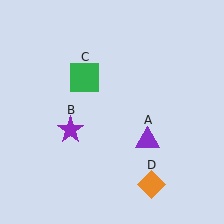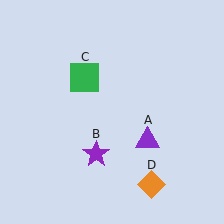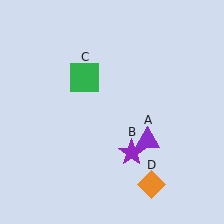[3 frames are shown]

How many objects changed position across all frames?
1 object changed position: purple star (object B).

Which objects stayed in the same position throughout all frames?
Purple triangle (object A) and green square (object C) and orange diamond (object D) remained stationary.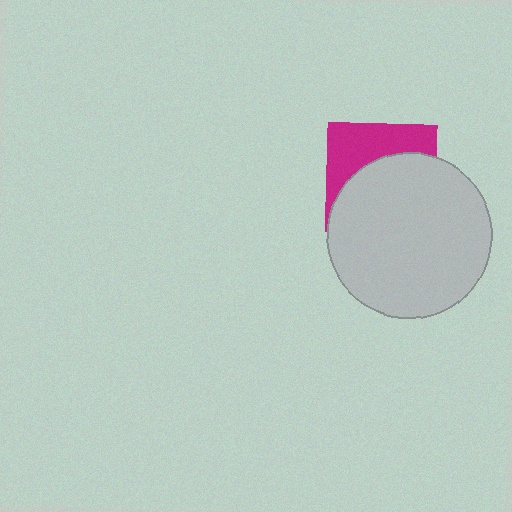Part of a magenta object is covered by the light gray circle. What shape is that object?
It is a square.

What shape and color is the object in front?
The object in front is a light gray circle.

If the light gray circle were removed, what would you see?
You would see the complete magenta square.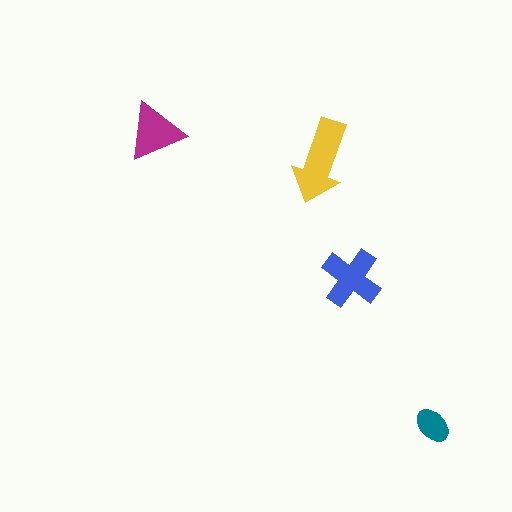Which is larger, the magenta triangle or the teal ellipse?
The magenta triangle.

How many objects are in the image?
There are 4 objects in the image.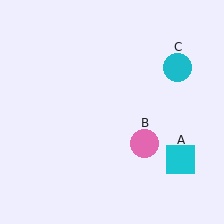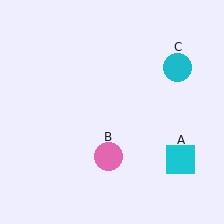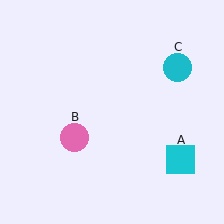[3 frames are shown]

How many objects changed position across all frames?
1 object changed position: pink circle (object B).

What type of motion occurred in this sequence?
The pink circle (object B) rotated clockwise around the center of the scene.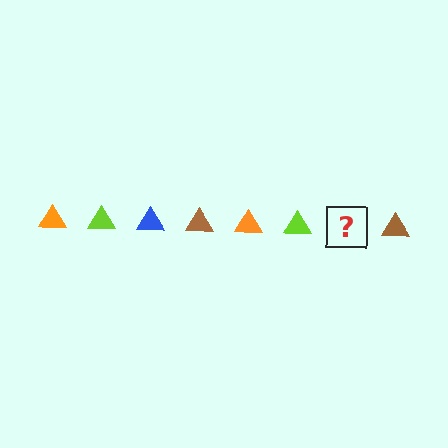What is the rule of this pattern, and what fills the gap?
The rule is that the pattern cycles through orange, lime, blue, brown triangles. The gap should be filled with a blue triangle.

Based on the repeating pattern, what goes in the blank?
The blank should be a blue triangle.